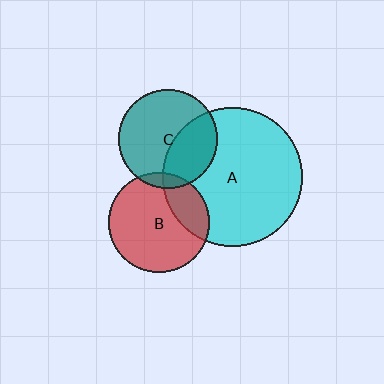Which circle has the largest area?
Circle A (cyan).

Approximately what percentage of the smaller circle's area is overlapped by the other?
Approximately 25%.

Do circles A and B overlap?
Yes.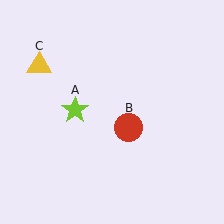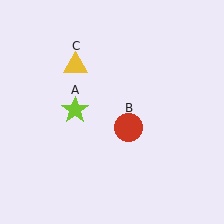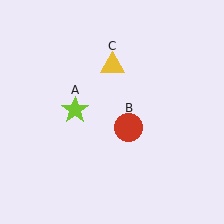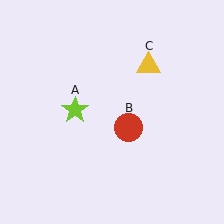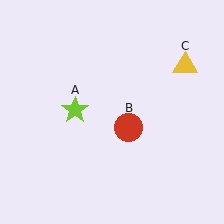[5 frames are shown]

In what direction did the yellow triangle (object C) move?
The yellow triangle (object C) moved right.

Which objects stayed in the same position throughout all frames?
Lime star (object A) and red circle (object B) remained stationary.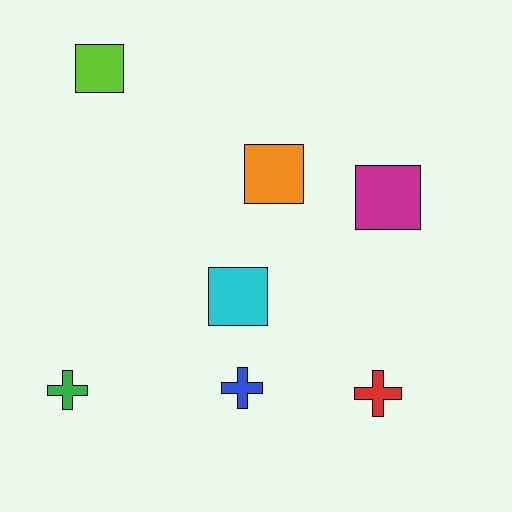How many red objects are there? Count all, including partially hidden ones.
There is 1 red object.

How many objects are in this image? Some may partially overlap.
There are 7 objects.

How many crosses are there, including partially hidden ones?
There are 3 crosses.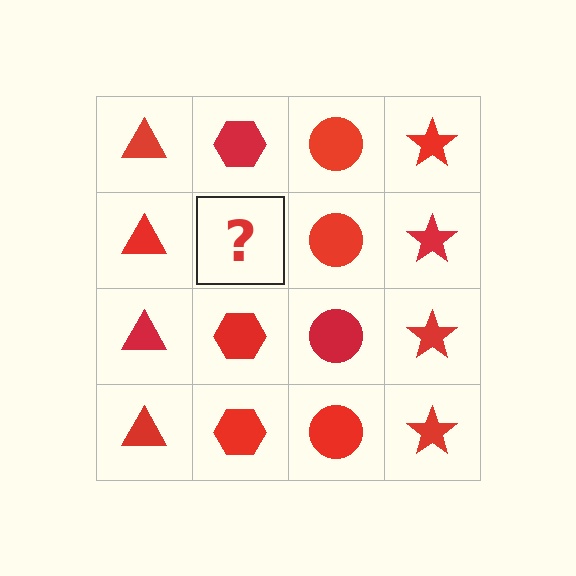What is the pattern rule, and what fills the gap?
The rule is that each column has a consistent shape. The gap should be filled with a red hexagon.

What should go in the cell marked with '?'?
The missing cell should contain a red hexagon.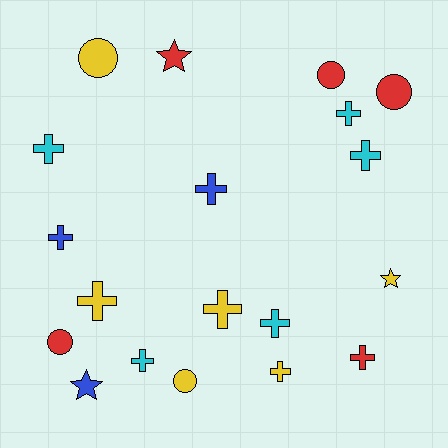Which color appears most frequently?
Yellow, with 6 objects.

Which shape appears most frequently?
Cross, with 11 objects.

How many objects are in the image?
There are 19 objects.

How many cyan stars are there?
There are no cyan stars.